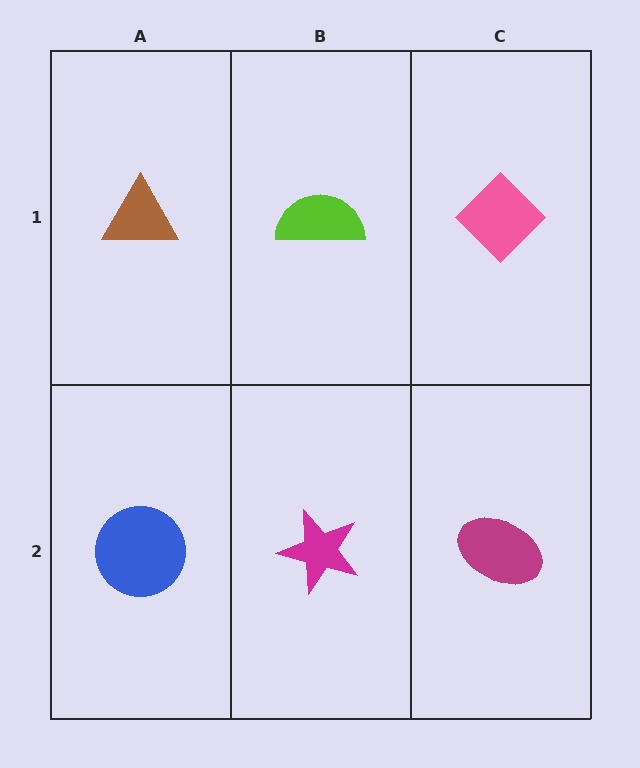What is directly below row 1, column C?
A magenta ellipse.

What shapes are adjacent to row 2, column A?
A brown triangle (row 1, column A), a magenta star (row 2, column B).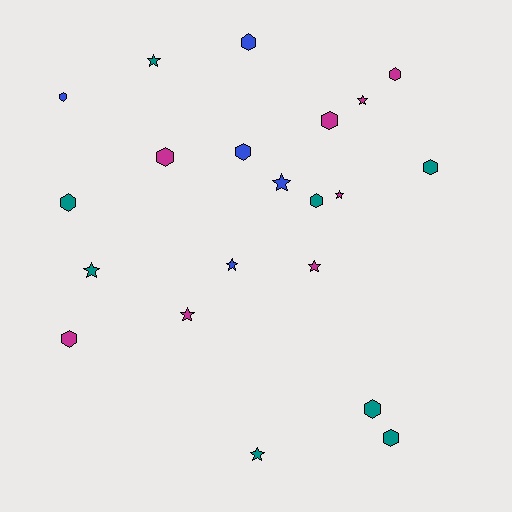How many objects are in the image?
There are 21 objects.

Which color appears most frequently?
Teal, with 8 objects.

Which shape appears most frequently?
Hexagon, with 12 objects.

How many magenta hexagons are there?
There are 4 magenta hexagons.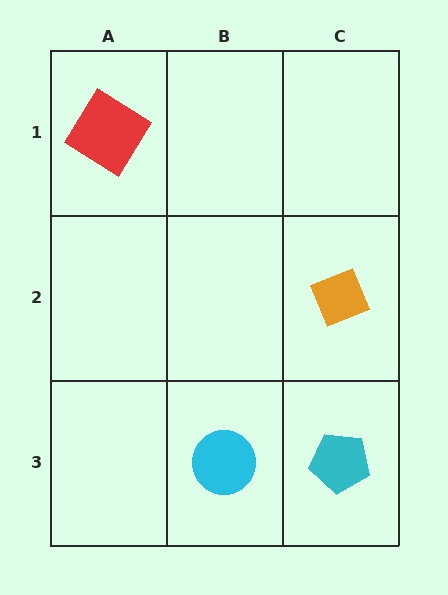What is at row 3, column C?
A cyan pentagon.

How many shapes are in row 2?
1 shape.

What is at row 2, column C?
An orange diamond.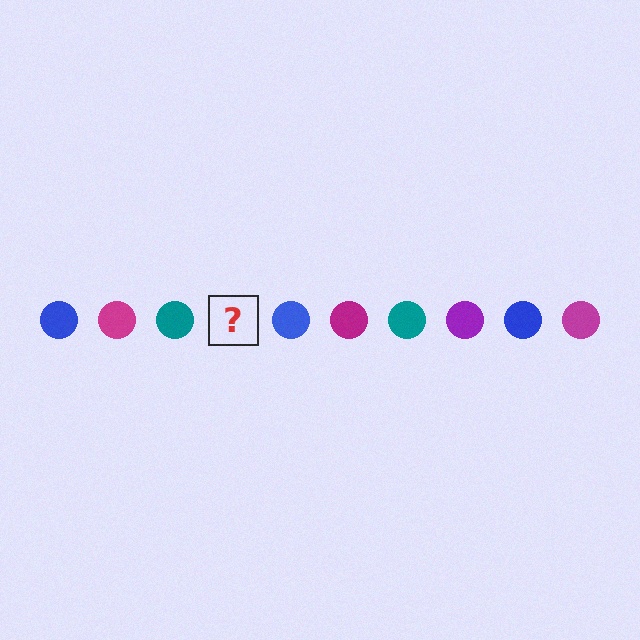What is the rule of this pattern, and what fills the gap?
The rule is that the pattern cycles through blue, magenta, teal, purple circles. The gap should be filled with a purple circle.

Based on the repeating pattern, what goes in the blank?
The blank should be a purple circle.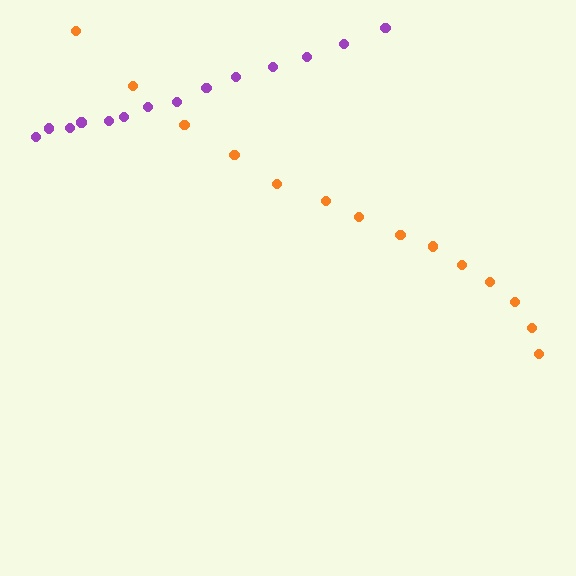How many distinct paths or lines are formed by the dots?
There are 2 distinct paths.